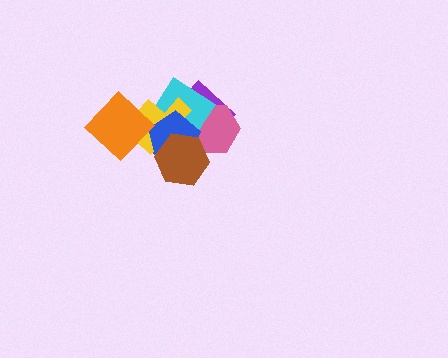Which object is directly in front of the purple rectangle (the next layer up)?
The pink hexagon is directly in front of the purple rectangle.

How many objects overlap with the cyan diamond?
5 objects overlap with the cyan diamond.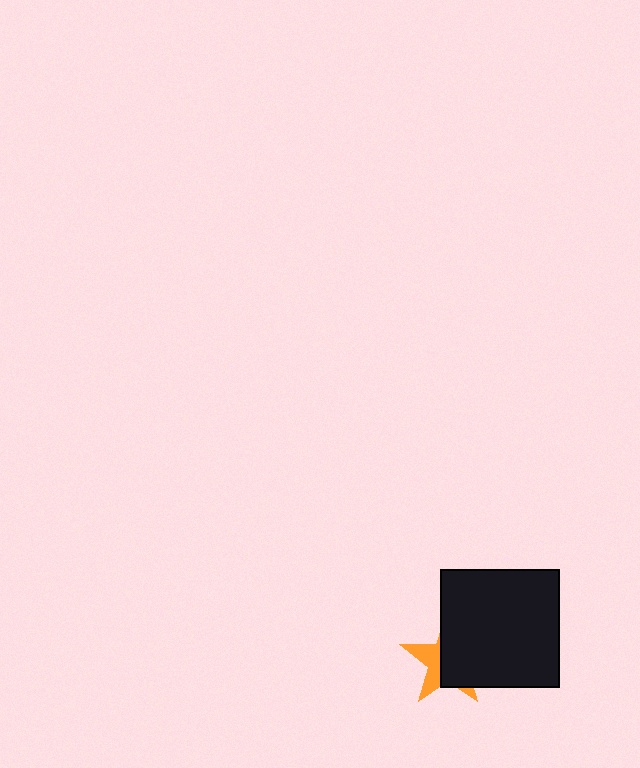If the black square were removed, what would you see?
You would see the complete orange star.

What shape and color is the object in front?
The object in front is a black square.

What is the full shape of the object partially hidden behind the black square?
The partially hidden object is an orange star.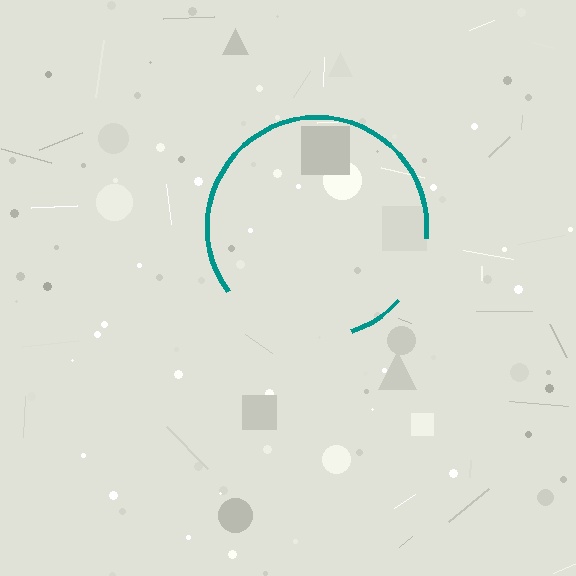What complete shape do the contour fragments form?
The contour fragments form a circle.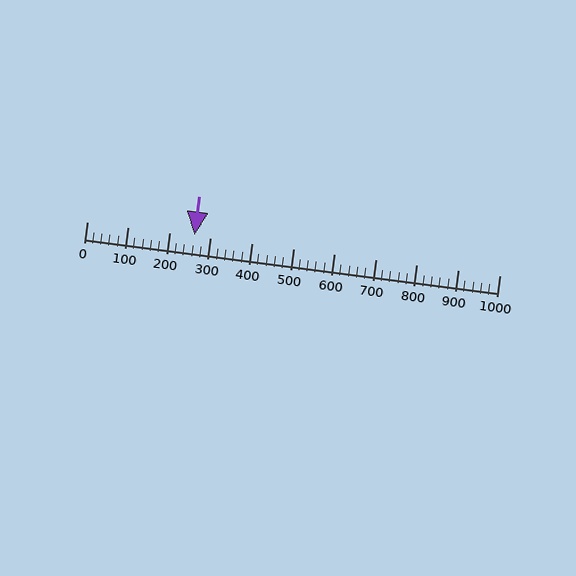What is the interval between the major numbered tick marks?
The major tick marks are spaced 100 units apart.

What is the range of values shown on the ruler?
The ruler shows values from 0 to 1000.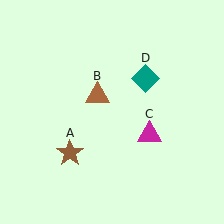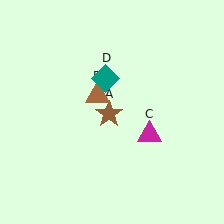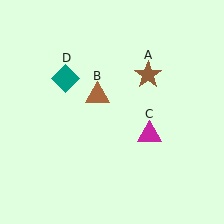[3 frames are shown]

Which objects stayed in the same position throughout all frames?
Brown triangle (object B) and magenta triangle (object C) remained stationary.